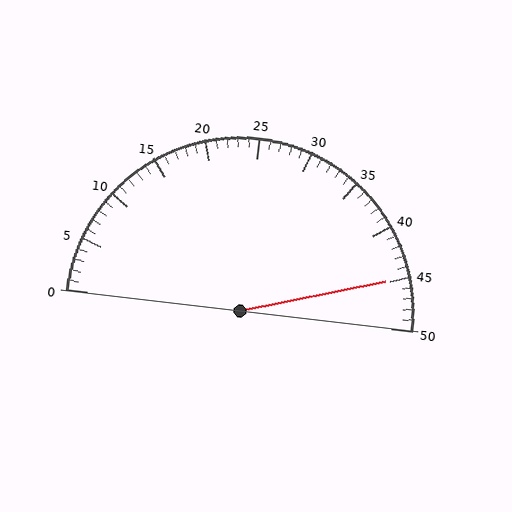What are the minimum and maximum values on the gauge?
The gauge ranges from 0 to 50.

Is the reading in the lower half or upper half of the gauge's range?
The reading is in the upper half of the range (0 to 50).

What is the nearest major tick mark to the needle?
The nearest major tick mark is 45.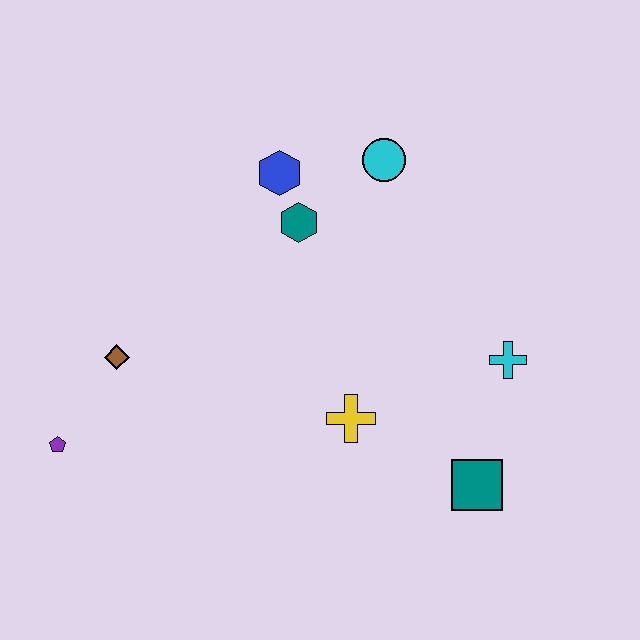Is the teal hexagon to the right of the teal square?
No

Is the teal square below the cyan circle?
Yes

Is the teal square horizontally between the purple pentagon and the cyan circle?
No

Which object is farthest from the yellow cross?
The purple pentagon is farthest from the yellow cross.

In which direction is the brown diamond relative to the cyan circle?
The brown diamond is to the left of the cyan circle.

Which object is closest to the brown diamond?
The purple pentagon is closest to the brown diamond.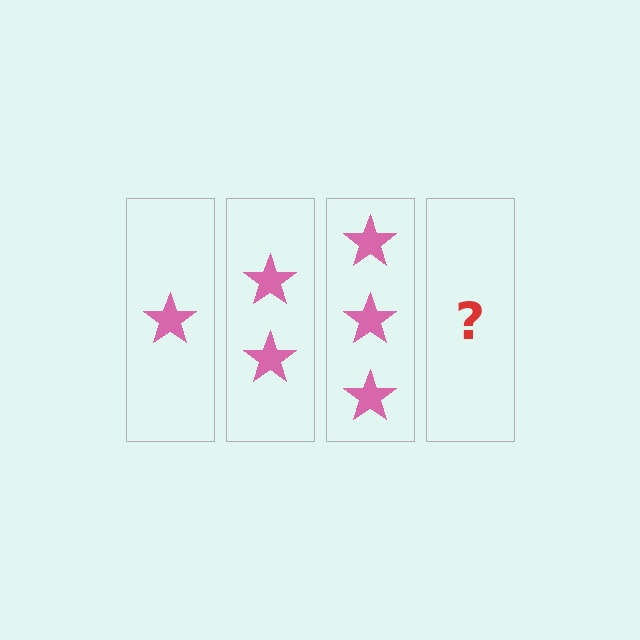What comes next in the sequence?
The next element should be 4 stars.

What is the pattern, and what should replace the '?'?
The pattern is that each step adds one more star. The '?' should be 4 stars.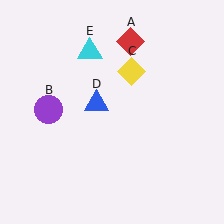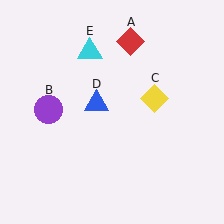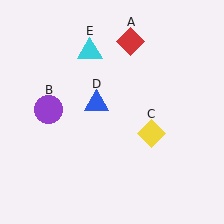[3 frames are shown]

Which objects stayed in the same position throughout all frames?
Red diamond (object A) and purple circle (object B) and blue triangle (object D) and cyan triangle (object E) remained stationary.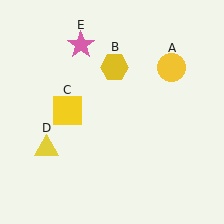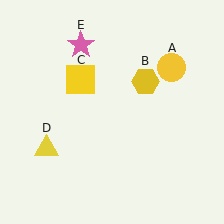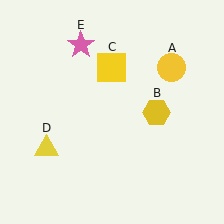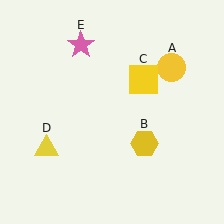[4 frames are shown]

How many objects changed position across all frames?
2 objects changed position: yellow hexagon (object B), yellow square (object C).